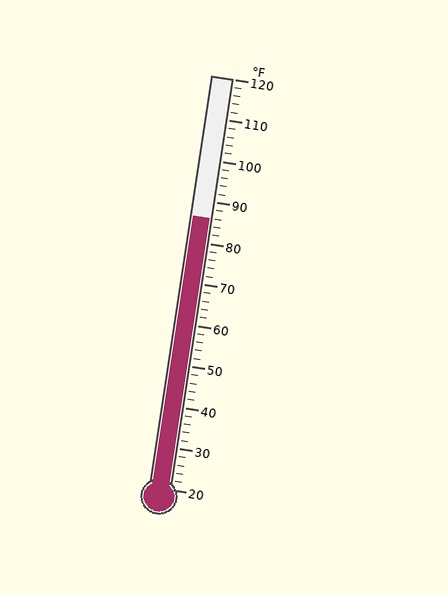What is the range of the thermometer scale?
The thermometer scale ranges from 20°F to 120°F.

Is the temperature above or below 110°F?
The temperature is below 110°F.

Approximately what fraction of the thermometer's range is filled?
The thermometer is filled to approximately 65% of its range.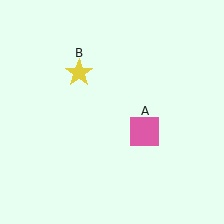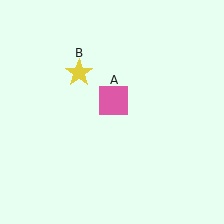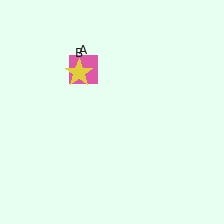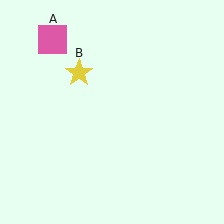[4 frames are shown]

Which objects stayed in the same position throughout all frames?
Yellow star (object B) remained stationary.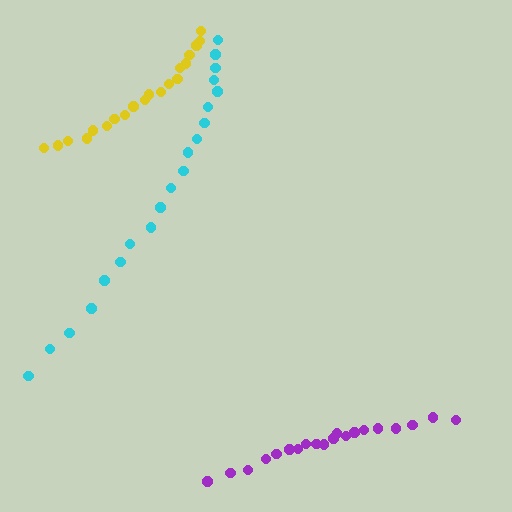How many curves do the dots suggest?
There are 3 distinct paths.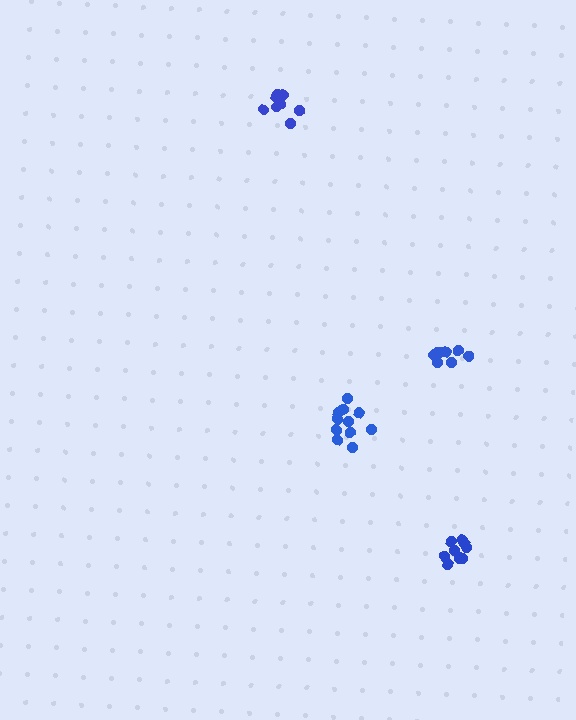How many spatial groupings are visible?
There are 4 spatial groupings.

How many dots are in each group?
Group 1: 8 dots, Group 2: 11 dots, Group 3: 9 dots, Group 4: 9 dots (37 total).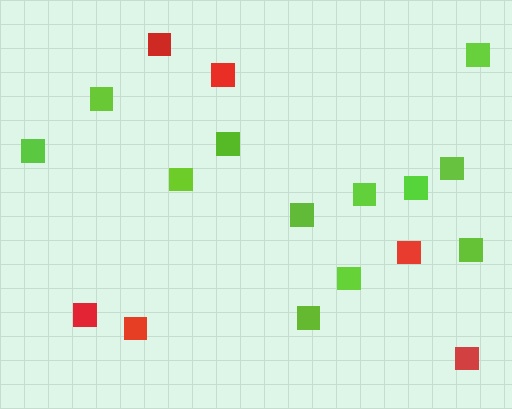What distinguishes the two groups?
There are 2 groups: one group of red squares (6) and one group of lime squares (12).